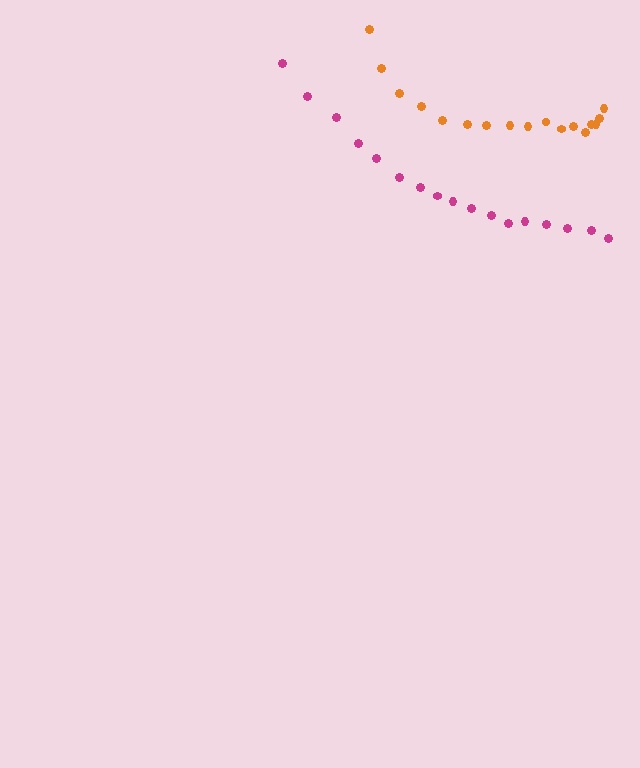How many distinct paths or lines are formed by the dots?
There are 2 distinct paths.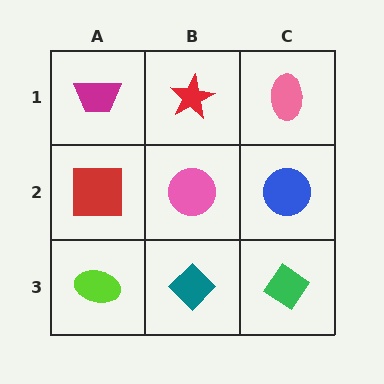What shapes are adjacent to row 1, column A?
A red square (row 2, column A), a red star (row 1, column B).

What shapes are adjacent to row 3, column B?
A pink circle (row 2, column B), a lime ellipse (row 3, column A), a green diamond (row 3, column C).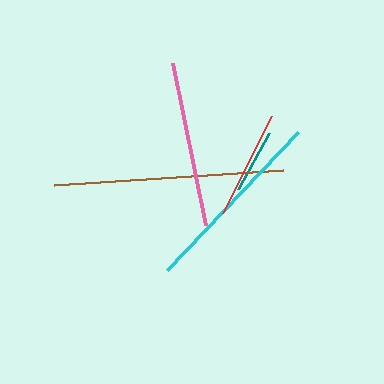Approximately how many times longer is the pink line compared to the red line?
The pink line is approximately 1.5 times the length of the red line.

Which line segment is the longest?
The brown line is the longest at approximately 230 pixels.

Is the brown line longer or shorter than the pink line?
The brown line is longer than the pink line.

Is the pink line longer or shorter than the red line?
The pink line is longer than the red line.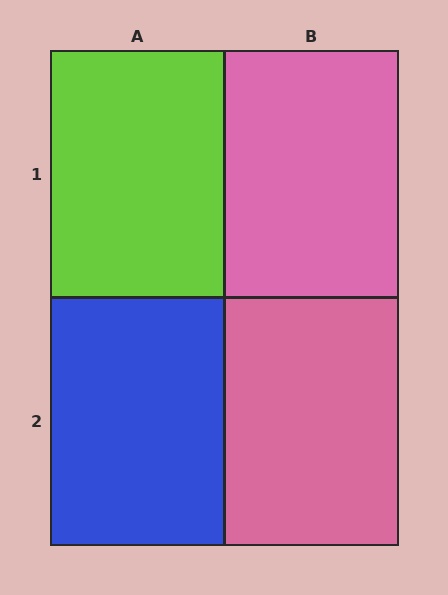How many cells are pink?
2 cells are pink.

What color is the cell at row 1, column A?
Lime.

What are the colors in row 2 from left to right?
Blue, pink.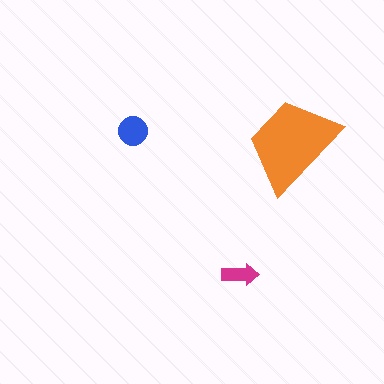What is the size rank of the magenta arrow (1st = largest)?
3rd.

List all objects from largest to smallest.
The orange trapezoid, the blue circle, the magenta arrow.